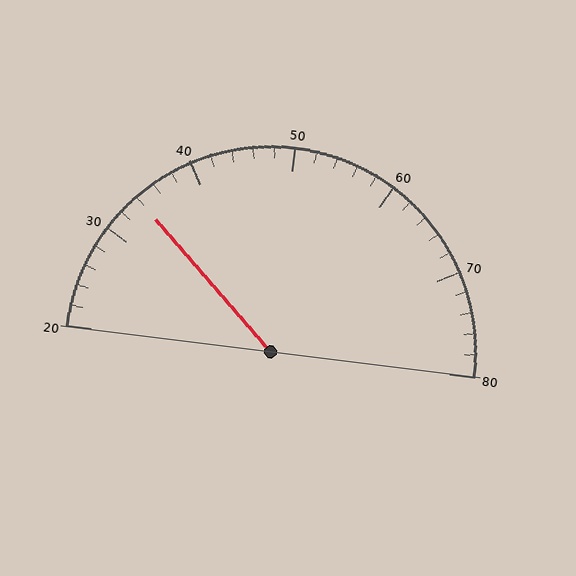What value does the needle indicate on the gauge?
The needle indicates approximately 34.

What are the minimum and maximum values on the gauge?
The gauge ranges from 20 to 80.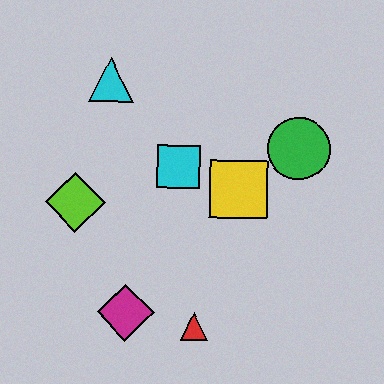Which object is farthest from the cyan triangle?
The red triangle is farthest from the cyan triangle.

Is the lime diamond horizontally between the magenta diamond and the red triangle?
No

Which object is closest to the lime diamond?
The cyan square is closest to the lime diamond.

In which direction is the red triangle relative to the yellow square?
The red triangle is below the yellow square.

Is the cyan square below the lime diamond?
No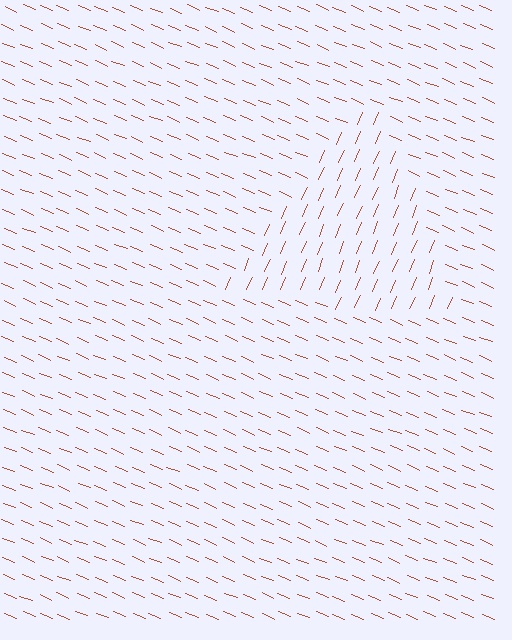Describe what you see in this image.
The image is filled with small brown line segments. A triangle region in the image has lines oriented differently from the surrounding lines, creating a visible texture boundary.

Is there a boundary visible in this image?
Yes, there is a texture boundary formed by a change in line orientation.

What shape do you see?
I see a triangle.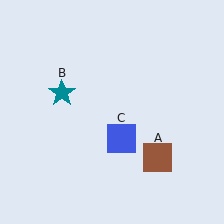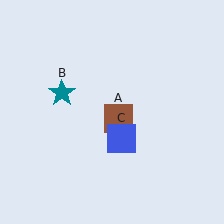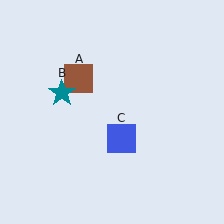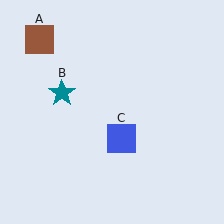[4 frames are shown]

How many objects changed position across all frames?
1 object changed position: brown square (object A).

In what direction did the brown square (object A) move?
The brown square (object A) moved up and to the left.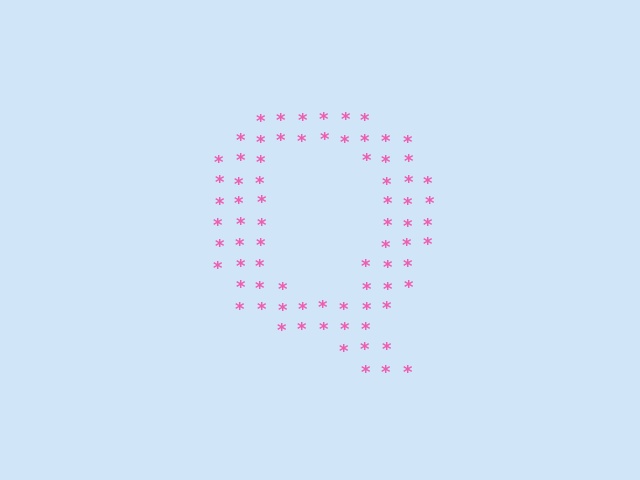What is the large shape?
The large shape is the letter Q.